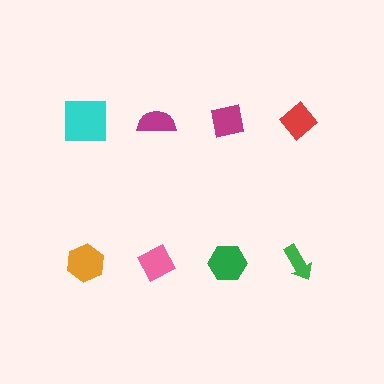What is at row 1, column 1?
A cyan square.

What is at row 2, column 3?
A green hexagon.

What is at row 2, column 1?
An orange hexagon.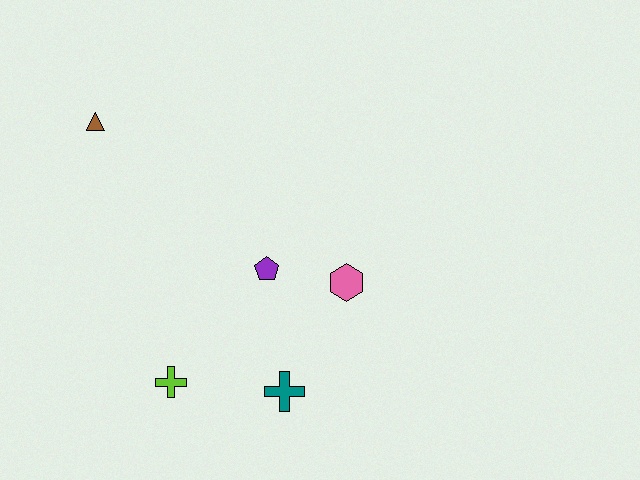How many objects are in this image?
There are 5 objects.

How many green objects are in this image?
There are no green objects.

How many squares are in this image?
There are no squares.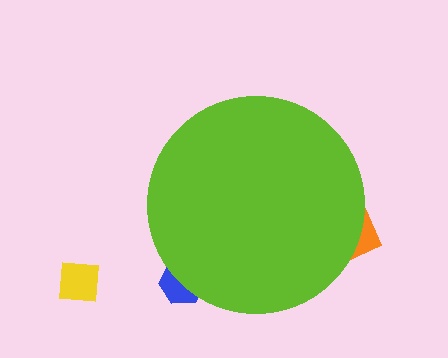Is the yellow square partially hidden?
No, the yellow square is fully visible.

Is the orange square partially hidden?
Yes, the orange square is partially hidden behind the lime circle.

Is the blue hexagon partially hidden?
Yes, the blue hexagon is partially hidden behind the lime circle.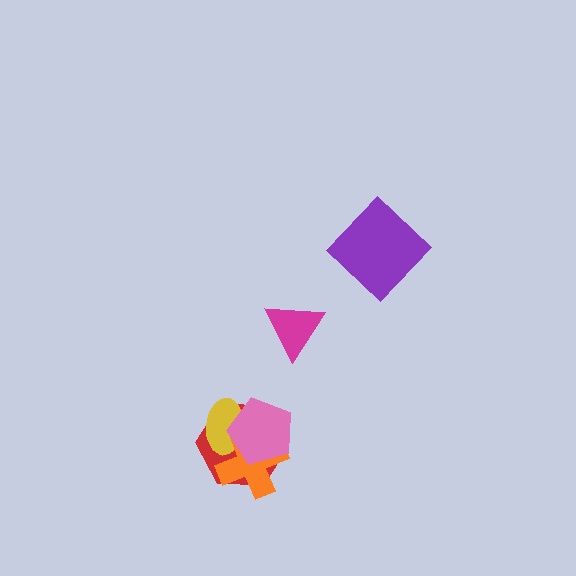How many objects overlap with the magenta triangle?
0 objects overlap with the magenta triangle.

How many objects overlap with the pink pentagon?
3 objects overlap with the pink pentagon.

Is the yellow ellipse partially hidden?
Yes, it is partially covered by another shape.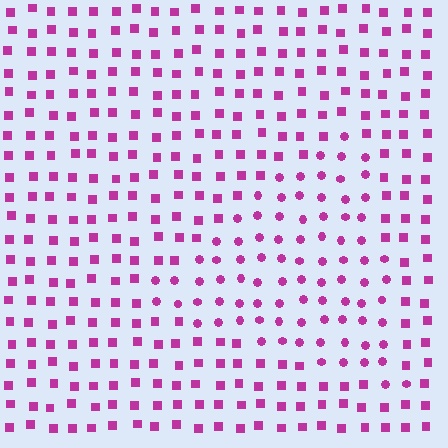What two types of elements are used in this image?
The image uses circles inside the triangle region and squares outside it.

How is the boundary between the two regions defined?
The boundary is defined by a change in element shape: circles inside vs. squares outside. All elements share the same color and spacing.